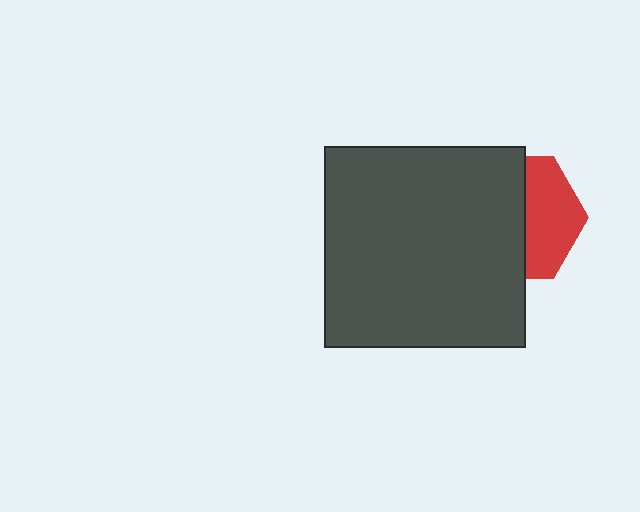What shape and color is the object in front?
The object in front is a dark gray square.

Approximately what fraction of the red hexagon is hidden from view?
Roughly 57% of the red hexagon is hidden behind the dark gray square.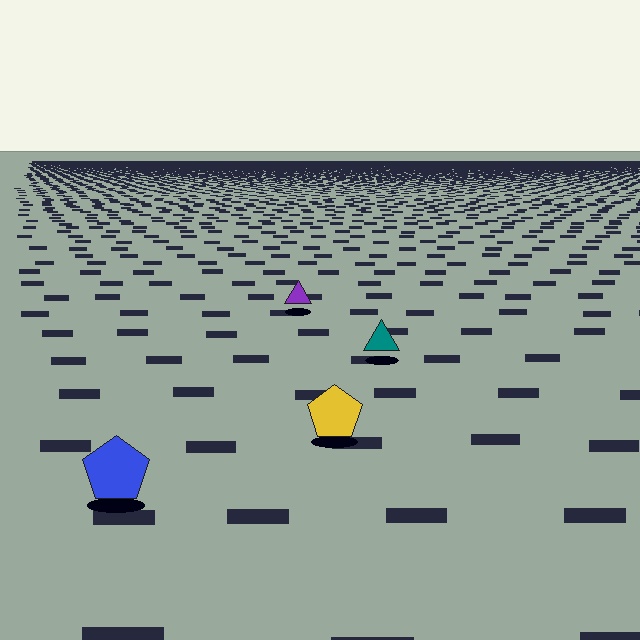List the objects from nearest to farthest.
From nearest to farthest: the blue pentagon, the yellow pentagon, the teal triangle, the purple triangle.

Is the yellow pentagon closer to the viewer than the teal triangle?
Yes. The yellow pentagon is closer — you can tell from the texture gradient: the ground texture is coarser near it.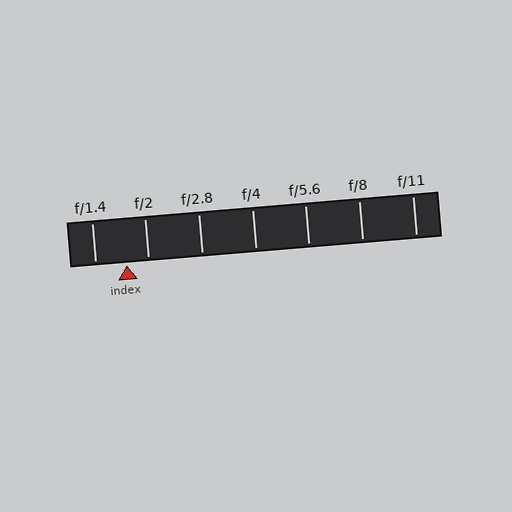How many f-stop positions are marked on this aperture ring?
There are 7 f-stop positions marked.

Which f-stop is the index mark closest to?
The index mark is closest to f/2.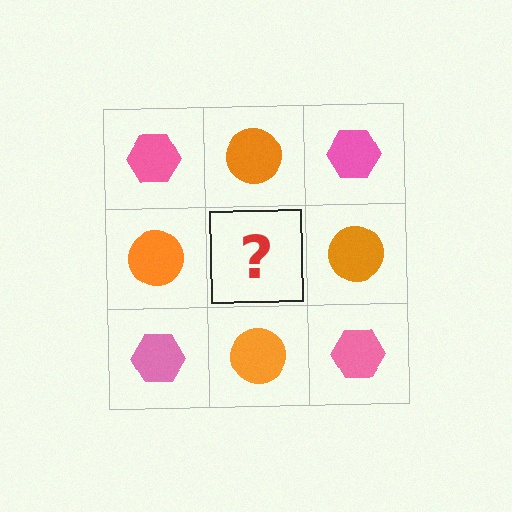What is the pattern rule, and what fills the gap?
The rule is that it alternates pink hexagon and orange circle in a checkerboard pattern. The gap should be filled with a pink hexagon.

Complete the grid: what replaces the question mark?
The question mark should be replaced with a pink hexagon.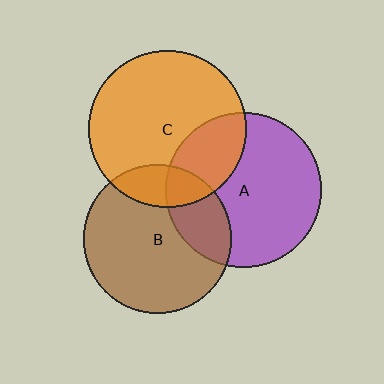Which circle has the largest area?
Circle C (orange).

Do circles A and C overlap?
Yes.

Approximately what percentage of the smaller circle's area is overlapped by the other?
Approximately 25%.